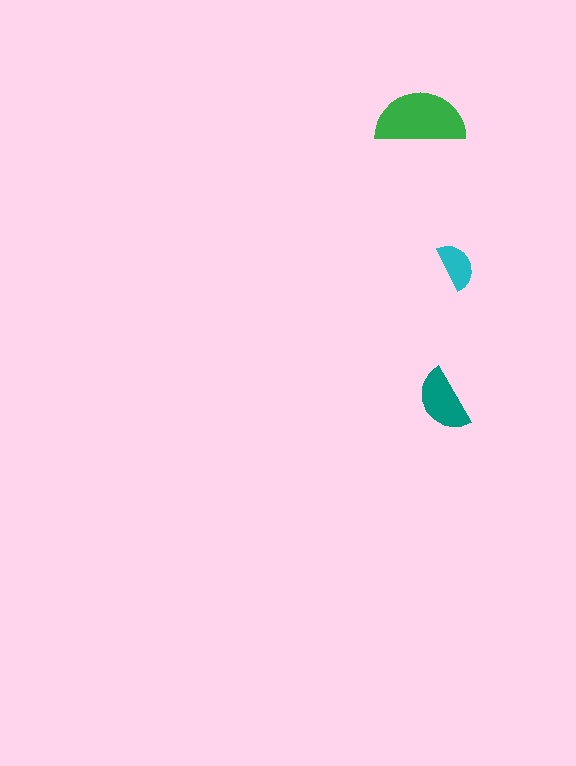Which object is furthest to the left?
The green semicircle is leftmost.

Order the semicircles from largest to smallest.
the green one, the teal one, the cyan one.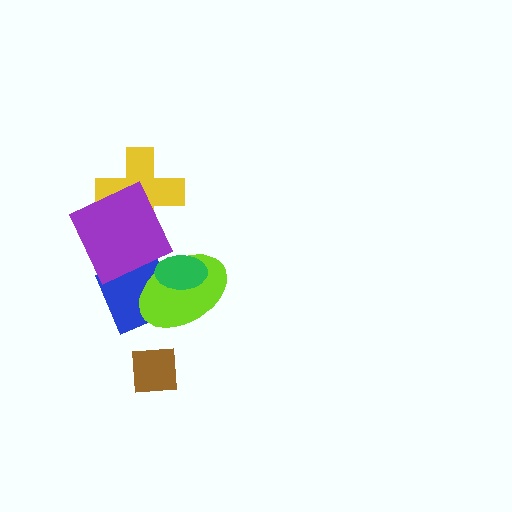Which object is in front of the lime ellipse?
The green ellipse is in front of the lime ellipse.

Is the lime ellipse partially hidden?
Yes, it is partially covered by another shape.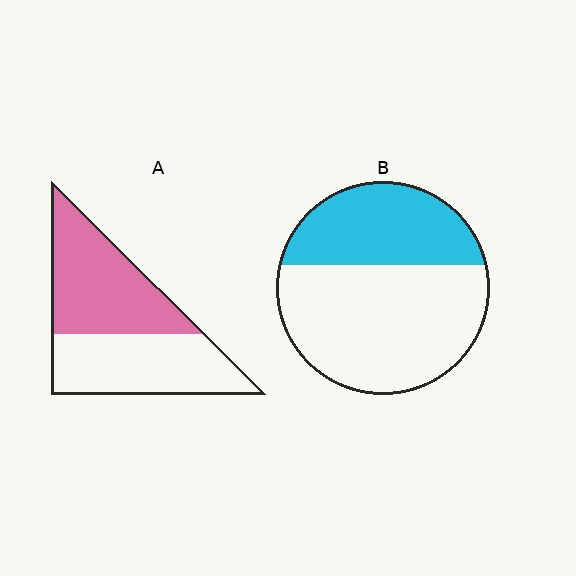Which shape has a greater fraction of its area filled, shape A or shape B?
Shape A.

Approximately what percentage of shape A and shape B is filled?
A is approximately 50% and B is approximately 35%.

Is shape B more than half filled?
No.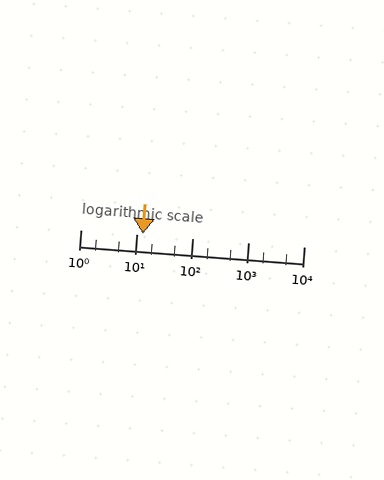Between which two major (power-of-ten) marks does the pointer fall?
The pointer is between 10 and 100.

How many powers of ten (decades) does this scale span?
The scale spans 4 decades, from 1 to 10000.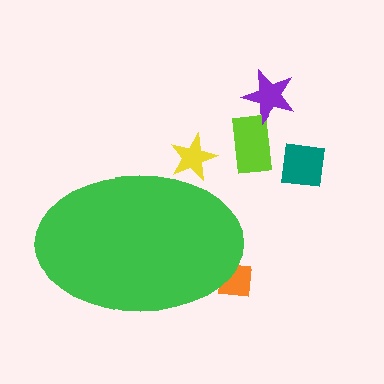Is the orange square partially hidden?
Yes, the orange square is partially hidden behind the green ellipse.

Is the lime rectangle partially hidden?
No, the lime rectangle is fully visible.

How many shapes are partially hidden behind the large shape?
2 shapes are partially hidden.